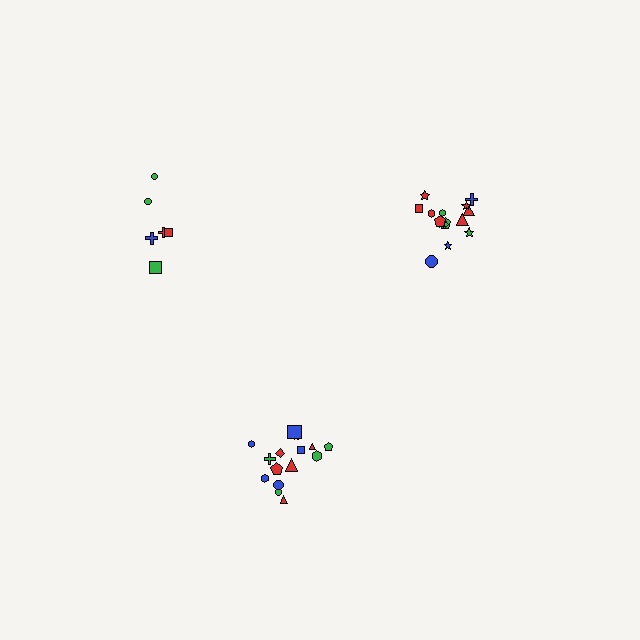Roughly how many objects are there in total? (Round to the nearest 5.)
Roughly 35 objects in total.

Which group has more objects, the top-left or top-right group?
The top-right group.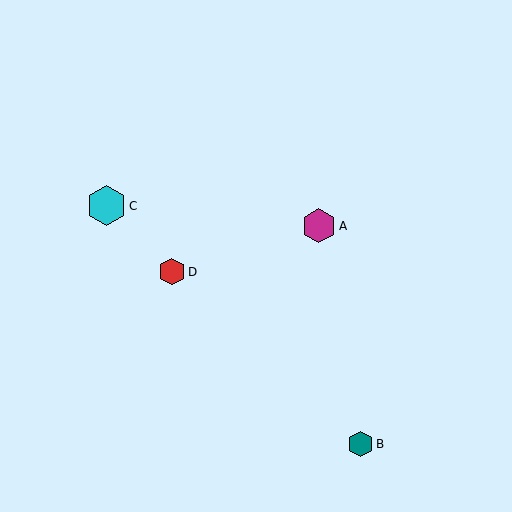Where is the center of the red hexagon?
The center of the red hexagon is at (172, 272).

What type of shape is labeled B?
Shape B is a teal hexagon.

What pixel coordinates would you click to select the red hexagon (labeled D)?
Click at (172, 272) to select the red hexagon D.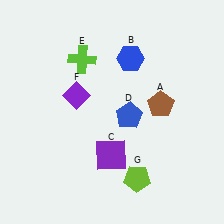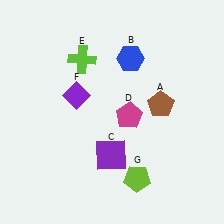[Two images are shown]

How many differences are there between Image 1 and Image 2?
There is 1 difference between the two images.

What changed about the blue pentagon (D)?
In Image 1, D is blue. In Image 2, it changed to magenta.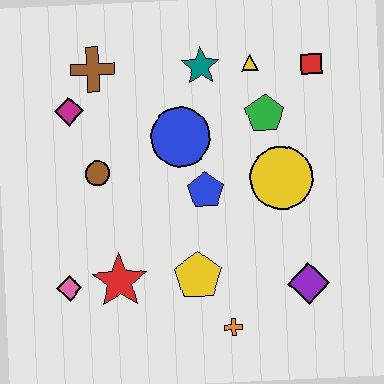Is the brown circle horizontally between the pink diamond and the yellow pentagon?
Yes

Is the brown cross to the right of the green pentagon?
No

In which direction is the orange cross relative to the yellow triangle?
The orange cross is below the yellow triangle.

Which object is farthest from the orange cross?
The brown cross is farthest from the orange cross.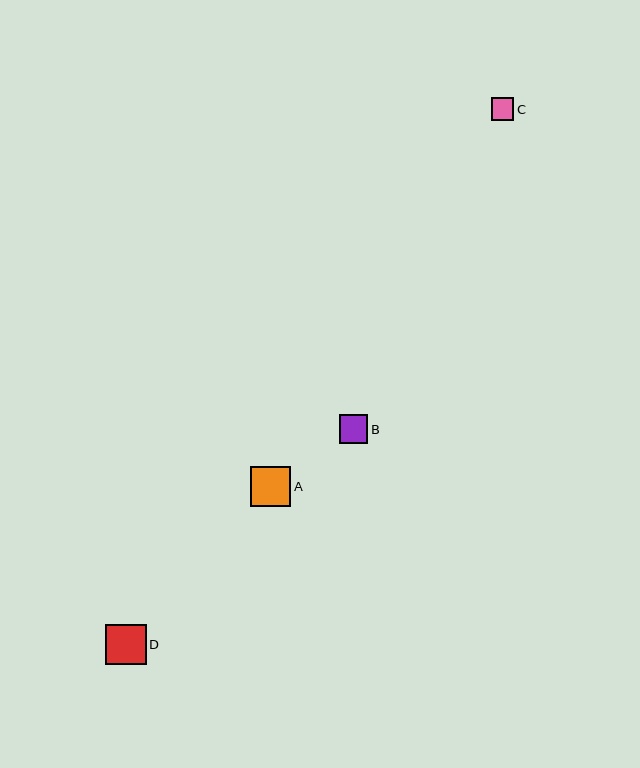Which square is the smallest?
Square C is the smallest with a size of approximately 22 pixels.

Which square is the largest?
Square D is the largest with a size of approximately 40 pixels.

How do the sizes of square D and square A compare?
Square D and square A are approximately the same size.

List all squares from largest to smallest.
From largest to smallest: D, A, B, C.